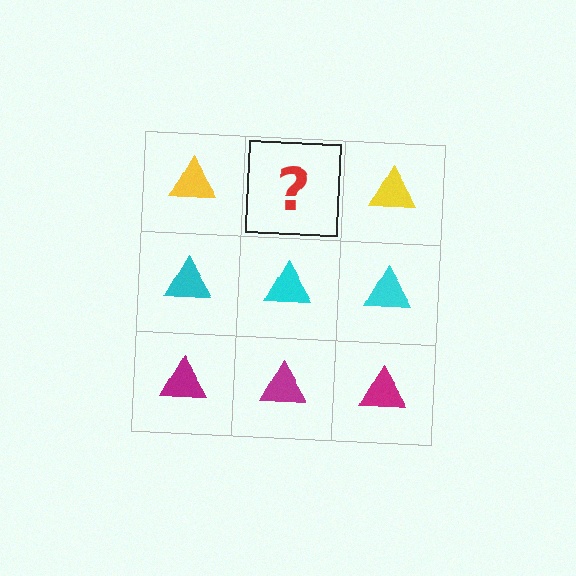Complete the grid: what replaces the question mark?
The question mark should be replaced with a yellow triangle.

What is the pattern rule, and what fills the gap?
The rule is that each row has a consistent color. The gap should be filled with a yellow triangle.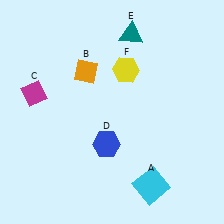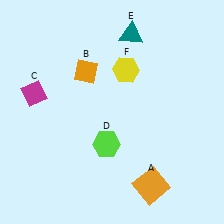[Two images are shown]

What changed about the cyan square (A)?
In Image 1, A is cyan. In Image 2, it changed to orange.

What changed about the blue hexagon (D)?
In Image 1, D is blue. In Image 2, it changed to lime.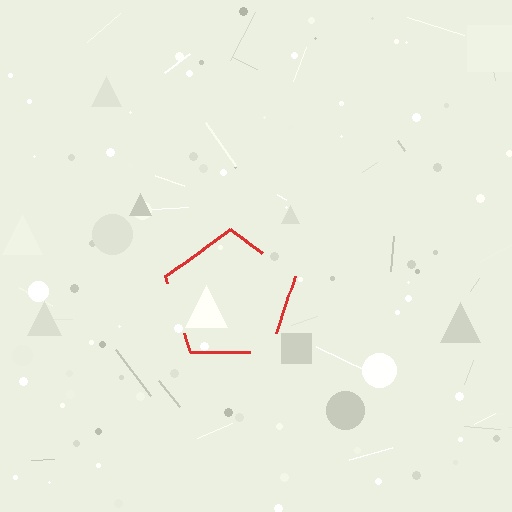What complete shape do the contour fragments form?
The contour fragments form a pentagon.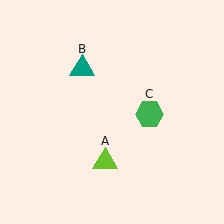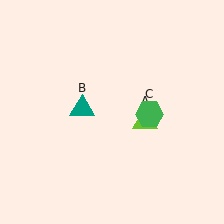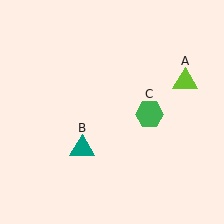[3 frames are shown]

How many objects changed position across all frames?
2 objects changed position: lime triangle (object A), teal triangle (object B).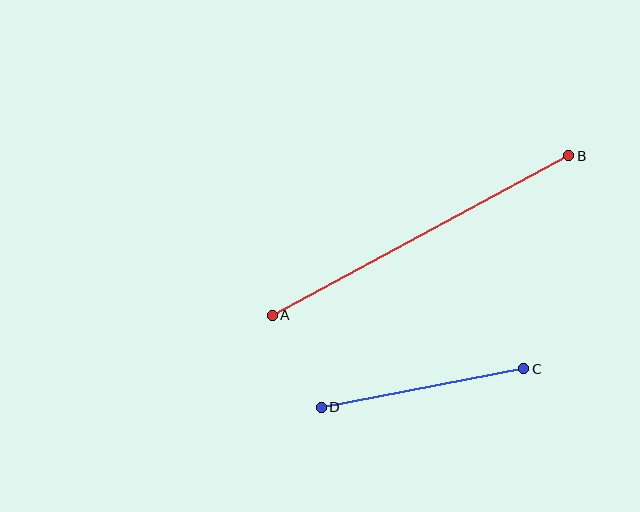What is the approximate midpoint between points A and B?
The midpoint is at approximately (421, 236) pixels.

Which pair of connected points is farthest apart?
Points A and B are farthest apart.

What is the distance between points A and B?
The distance is approximately 336 pixels.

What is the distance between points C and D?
The distance is approximately 206 pixels.